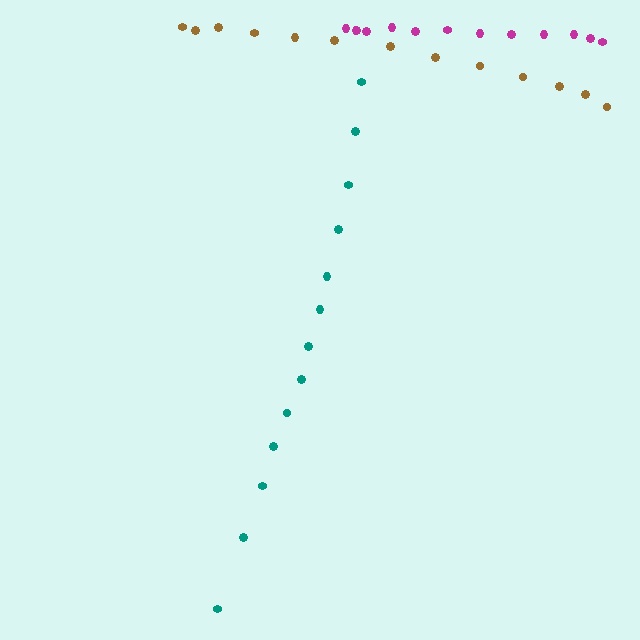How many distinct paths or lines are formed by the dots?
There are 3 distinct paths.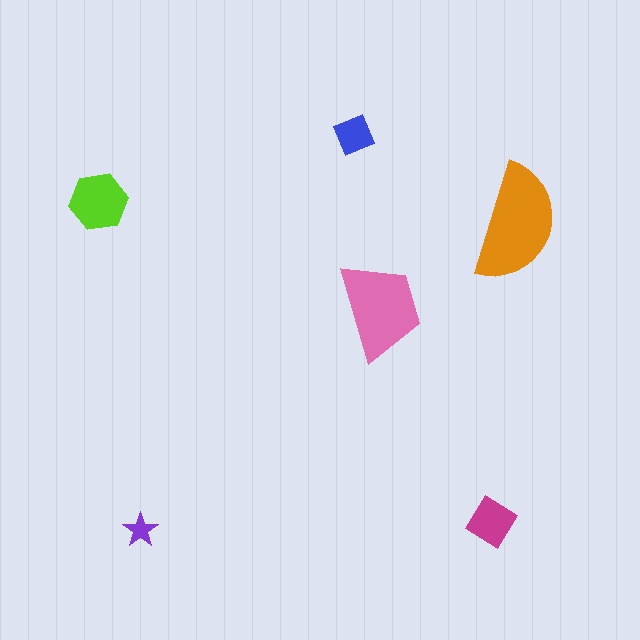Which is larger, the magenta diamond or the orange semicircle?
The orange semicircle.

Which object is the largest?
The orange semicircle.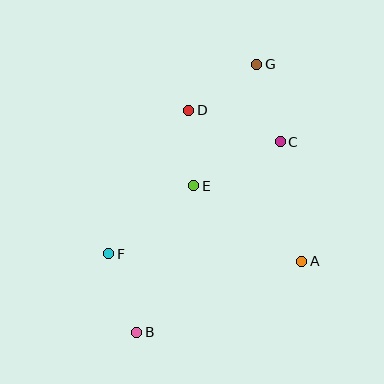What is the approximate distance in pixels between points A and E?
The distance between A and E is approximately 132 pixels.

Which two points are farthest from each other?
Points B and G are farthest from each other.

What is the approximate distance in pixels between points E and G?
The distance between E and G is approximately 137 pixels.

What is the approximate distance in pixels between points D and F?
The distance between D and F is approximately 164 pixels.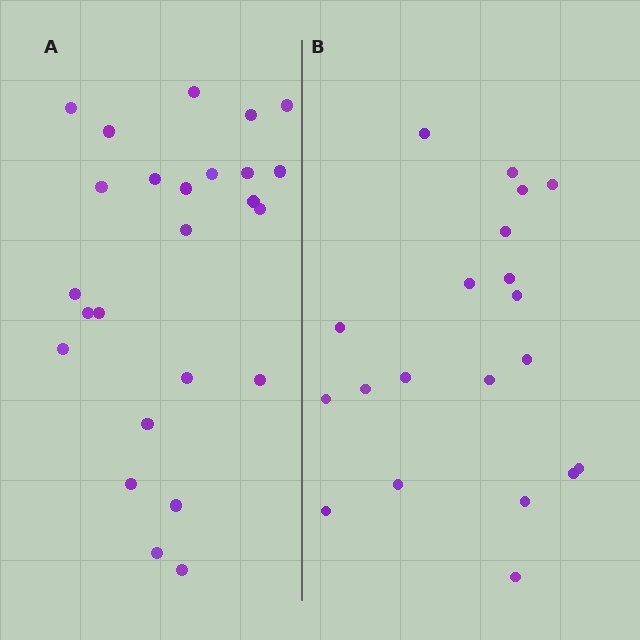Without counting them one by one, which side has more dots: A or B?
Region A (the left region) has more dots.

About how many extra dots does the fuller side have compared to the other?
Region A has about 5 more dots than region B.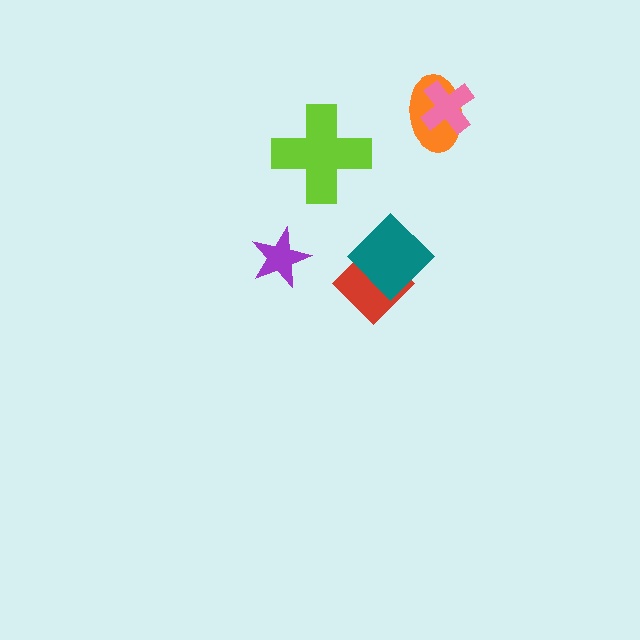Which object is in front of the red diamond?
The teal diamond is in front of the red diamond.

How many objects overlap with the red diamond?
1 object overlaps with the red diamond.